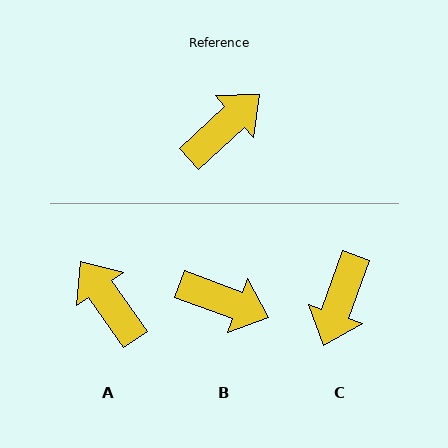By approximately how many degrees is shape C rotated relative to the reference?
Approximately 152 degrees clockwise.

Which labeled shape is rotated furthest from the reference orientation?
C, about 152 degrees away.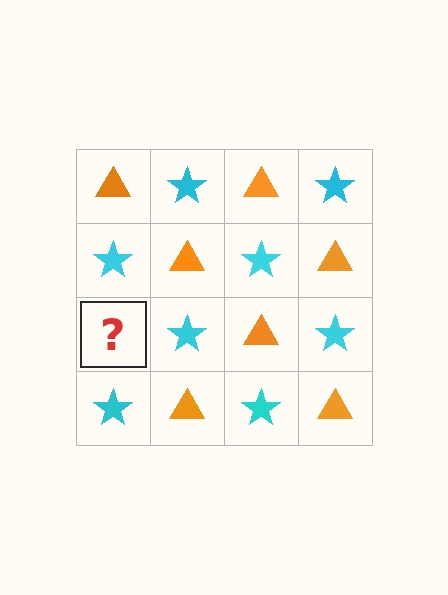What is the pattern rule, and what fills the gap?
The rule is that it alternates orange triangle and cyan star in a checkerboard pattern. The gap should be filled with an orange triangle.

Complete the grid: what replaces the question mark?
The question mark should be replaced with an orange triangle.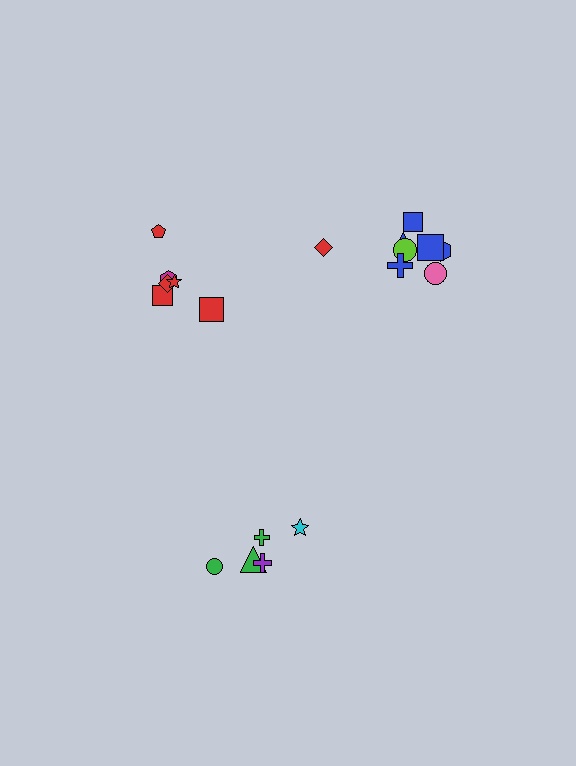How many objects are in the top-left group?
There are 6 objects.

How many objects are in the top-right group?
There are 8 objects.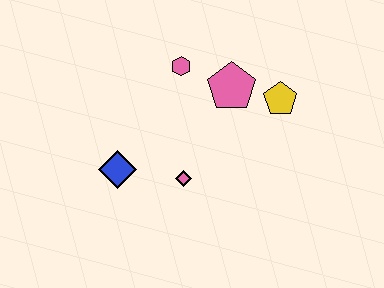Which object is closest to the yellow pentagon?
The pink pentagon is closest to the yellow pentagon.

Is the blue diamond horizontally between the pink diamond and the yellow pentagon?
No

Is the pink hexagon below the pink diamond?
No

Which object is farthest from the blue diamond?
The yellow pentagon is farthest from the blue diamond.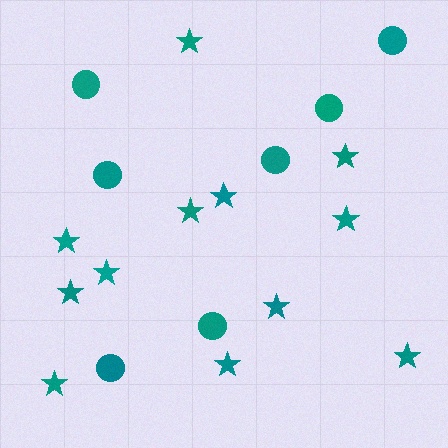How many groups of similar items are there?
There are 2 groups: one group of stars (12) and one group of circles (7).